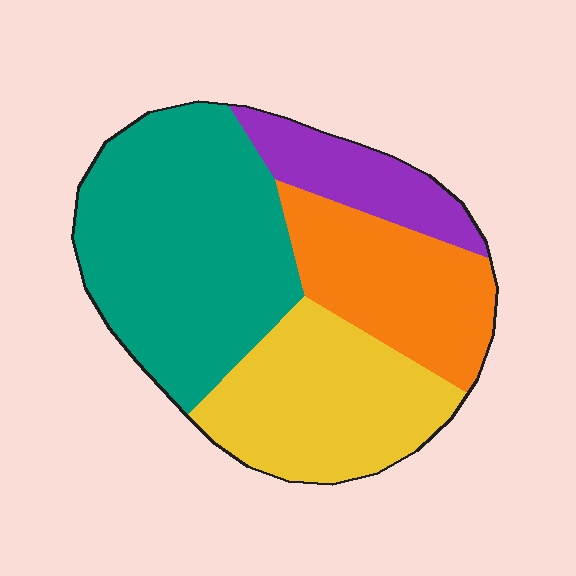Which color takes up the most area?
Teal, at roughly 40%.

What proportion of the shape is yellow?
Yellow takes up about one quarter (1/4) of the shape.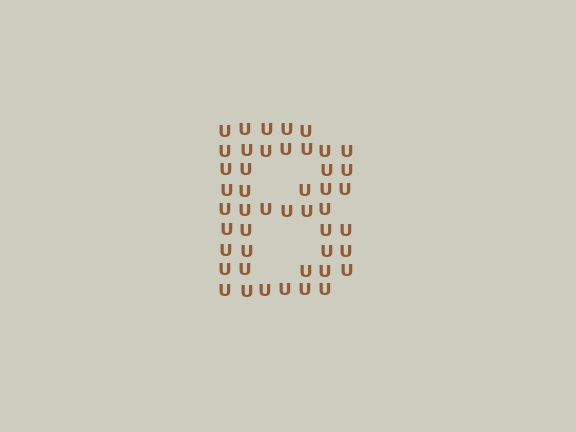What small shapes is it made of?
It is made of small letter U's.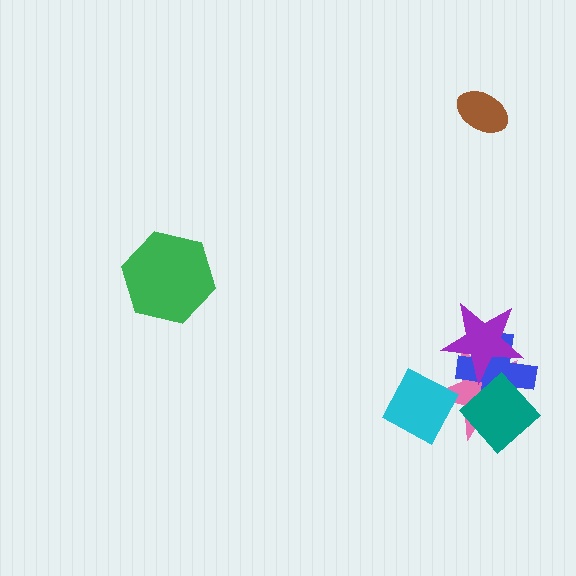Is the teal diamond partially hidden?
No, no other shape covers it.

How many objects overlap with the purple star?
2 objects overlap with the purple star.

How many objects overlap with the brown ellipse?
0 objects overlap with the brown ellipse.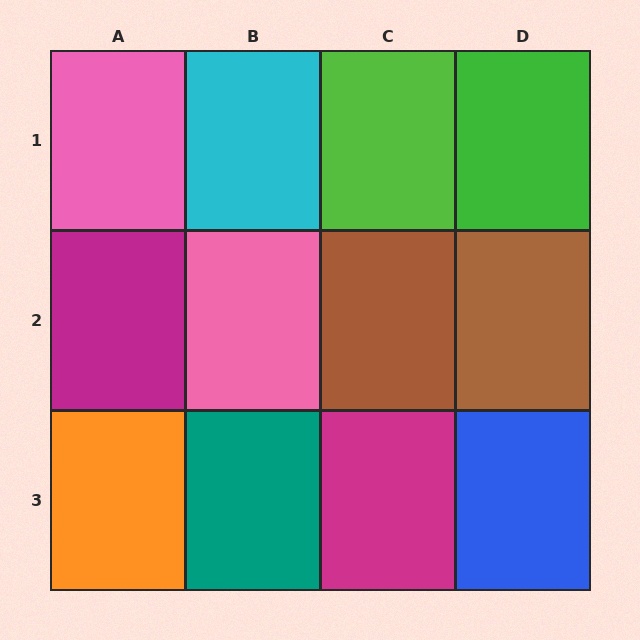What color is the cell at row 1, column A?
Pink.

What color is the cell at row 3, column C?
Magenta.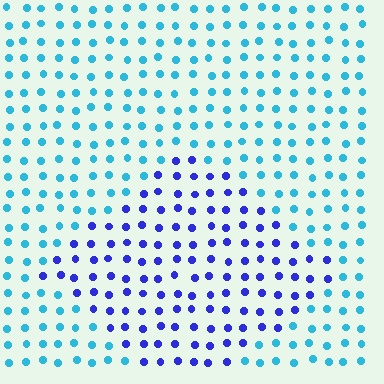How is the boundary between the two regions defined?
The boundary is defined purely by a slight shift in hue (about 49 degrees). Spacing, size, and orientation are identical on both sides.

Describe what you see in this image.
The image is filled with small cyan elements in a uniform arrangement. A diamond-shaped region is visible where the elements are tinted to a slightly different hue, forming a subtle color boundary.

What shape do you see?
I see a diamond.